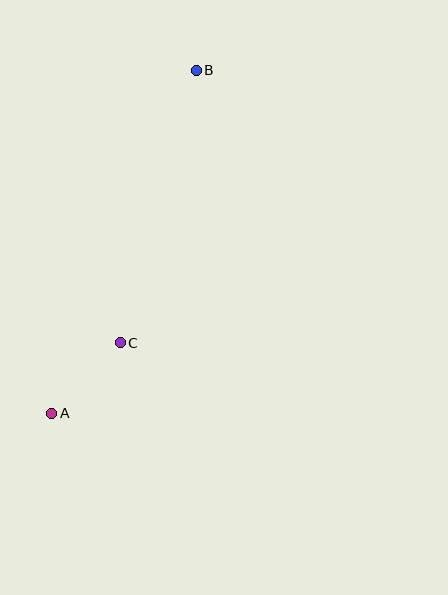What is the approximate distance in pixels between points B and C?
The distance between B and C is approximately 283 pixels.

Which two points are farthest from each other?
Points A and B are farthest from each other.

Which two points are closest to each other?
Points A and C are closest to each other.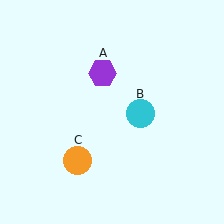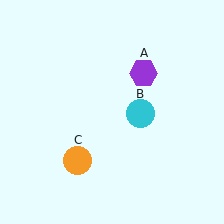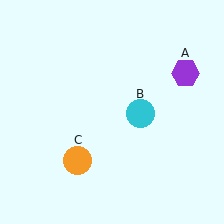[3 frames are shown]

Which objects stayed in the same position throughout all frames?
Cyan circle (object B) and orange circle (object C) remained stationary.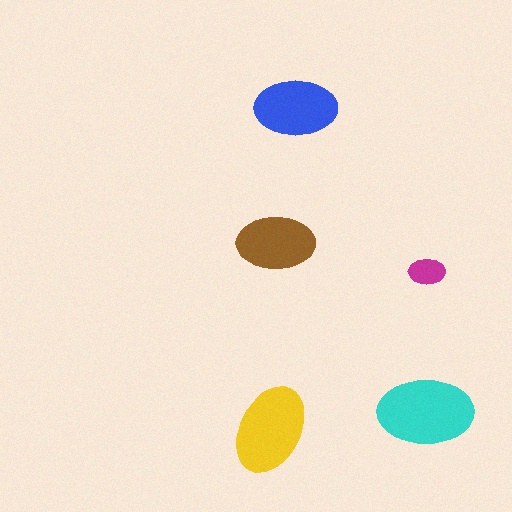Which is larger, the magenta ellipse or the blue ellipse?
The blue one.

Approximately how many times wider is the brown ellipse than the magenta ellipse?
About 2 times wider.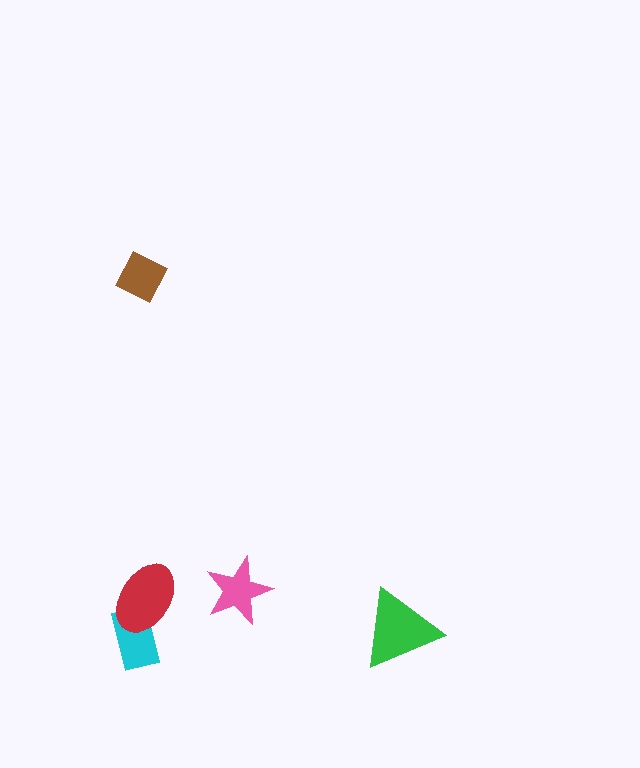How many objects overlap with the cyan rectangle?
1 object overlaps with the cyan rectangle.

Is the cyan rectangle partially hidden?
Yes, it is partially covered by another shape.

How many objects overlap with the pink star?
0 objects overlap with the pink star.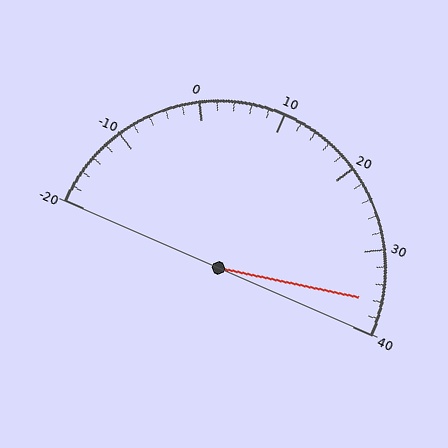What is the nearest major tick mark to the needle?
The nearest major tick mark is 40.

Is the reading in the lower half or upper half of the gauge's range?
The reading is in the upper half of the range (-20 to 40).